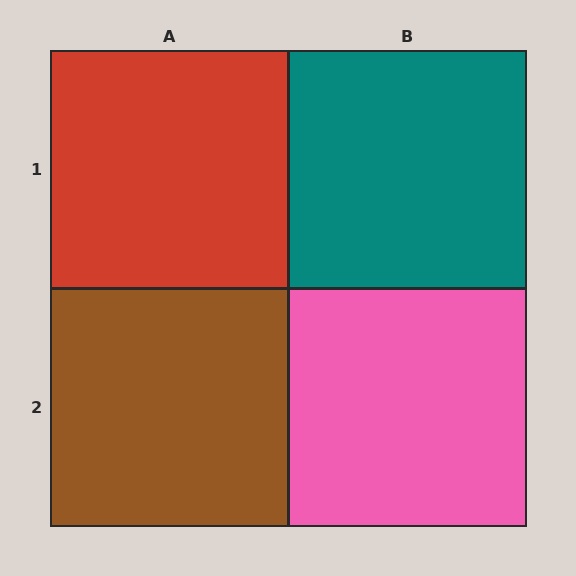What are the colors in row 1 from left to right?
Red, teal.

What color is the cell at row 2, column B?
Pink.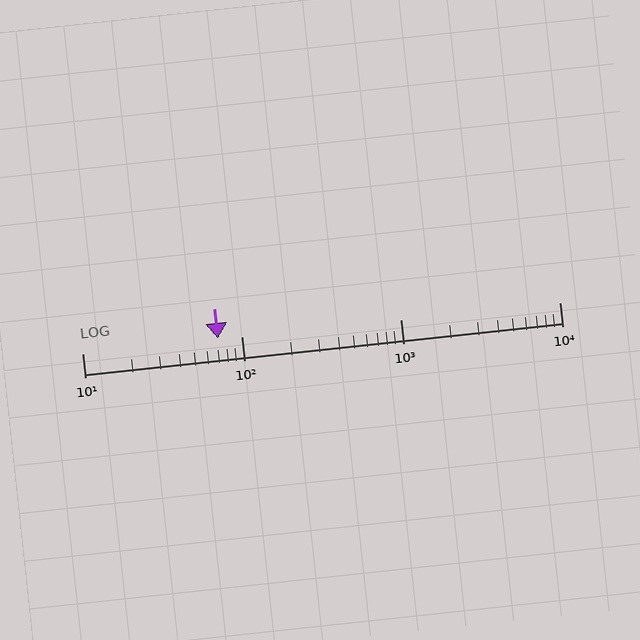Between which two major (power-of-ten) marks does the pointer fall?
The pointer is between 10 and 100.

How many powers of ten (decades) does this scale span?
The scale spans 3 decades, from 10 to 10000.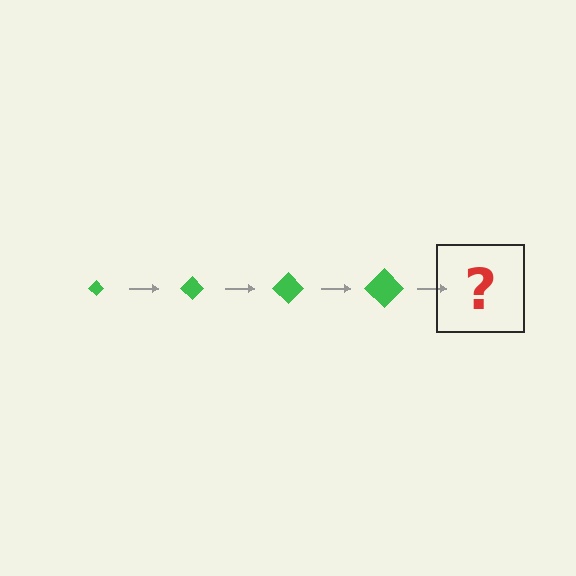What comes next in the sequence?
The next element should be a green diamond, larger than the previous one.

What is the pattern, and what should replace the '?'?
The pattern is that the diamond gets progressively larger each step. The '?' should be a green diamond, larger than the previous one.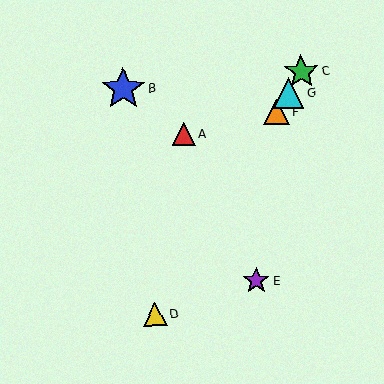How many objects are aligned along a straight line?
4 objects (C, D, F, G) are aligned along a straight line.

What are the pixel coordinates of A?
Object A is at (184, 134).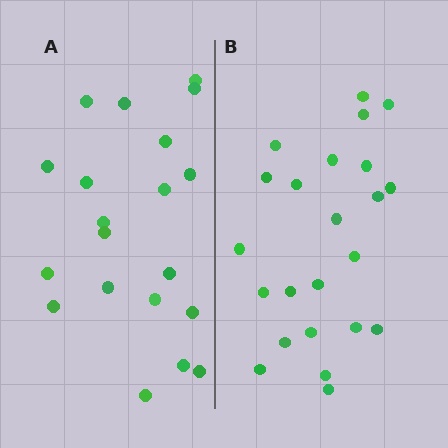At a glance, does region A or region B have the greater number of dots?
Region B (the right region) has more dots.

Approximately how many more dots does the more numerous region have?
Region B has just a few more — roughly 2 or 3 more dots than region A.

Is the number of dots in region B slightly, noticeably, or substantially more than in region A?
Region B has only slightly more — the two regions are fairly close. The ratio is roughly 1.1 to 1.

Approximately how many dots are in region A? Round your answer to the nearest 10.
About 20 dots.